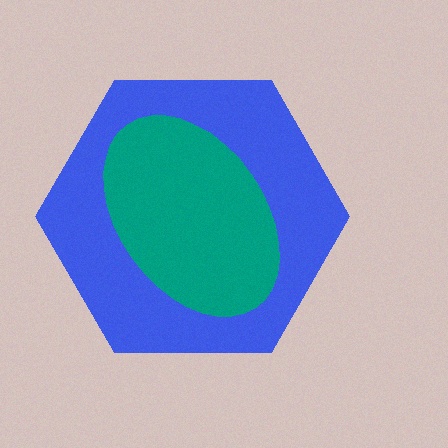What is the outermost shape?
The blue hexagon.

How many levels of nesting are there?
2.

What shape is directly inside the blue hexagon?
The teal ellipse.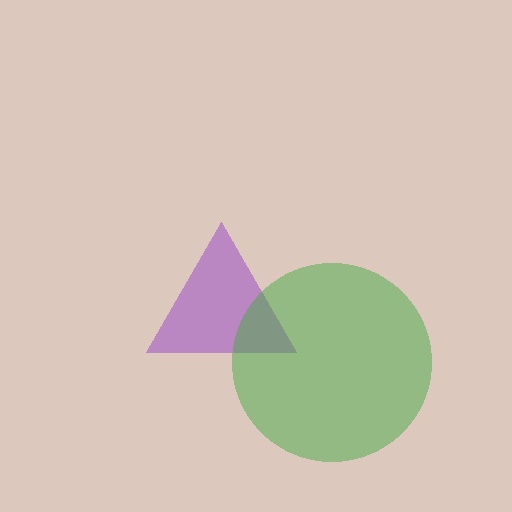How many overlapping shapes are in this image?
There are 2 overlapping shapes in the image.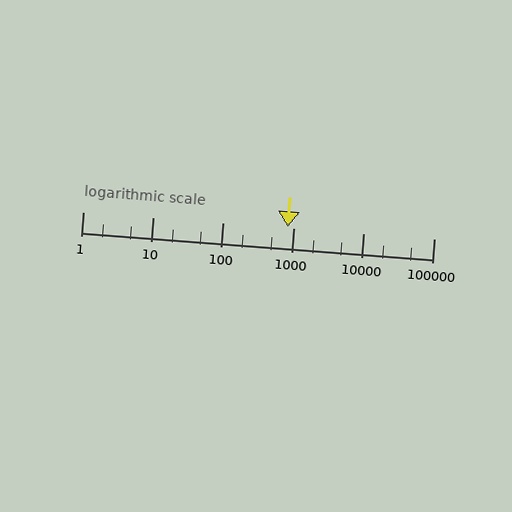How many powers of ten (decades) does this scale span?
The scale spans 5 decades, from 1 to 100000.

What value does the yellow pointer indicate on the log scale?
The pointer indicates approximately 830.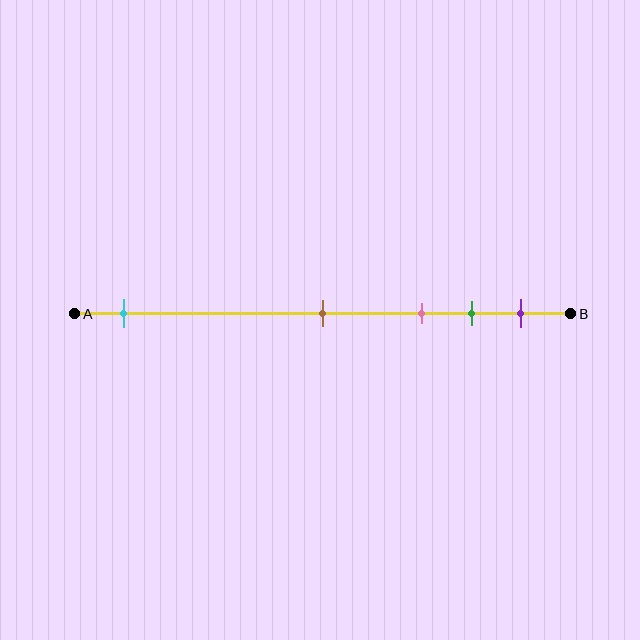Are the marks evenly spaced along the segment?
No, the marks are not evenly spaced.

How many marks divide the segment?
There are 5 marks dividing the segment.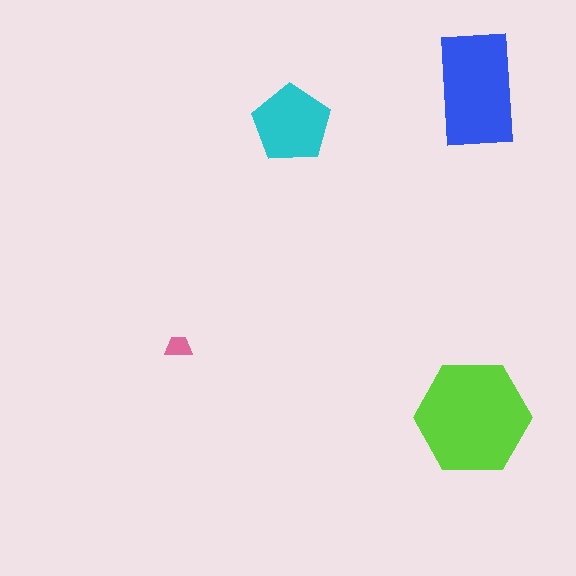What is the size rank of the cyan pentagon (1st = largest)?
3rd.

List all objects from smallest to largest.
The pink trapezoid, the cyan pentagon, the blue rectangle, the lime hexagon.